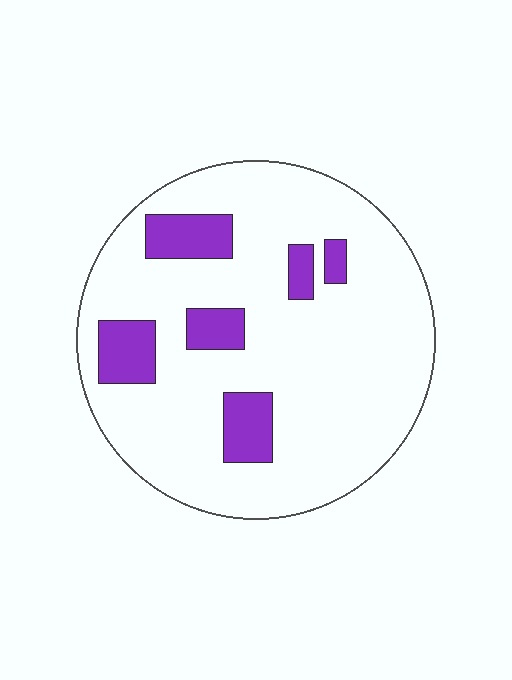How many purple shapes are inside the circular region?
6.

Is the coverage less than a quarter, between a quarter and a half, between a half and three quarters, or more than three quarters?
Less than a quarter.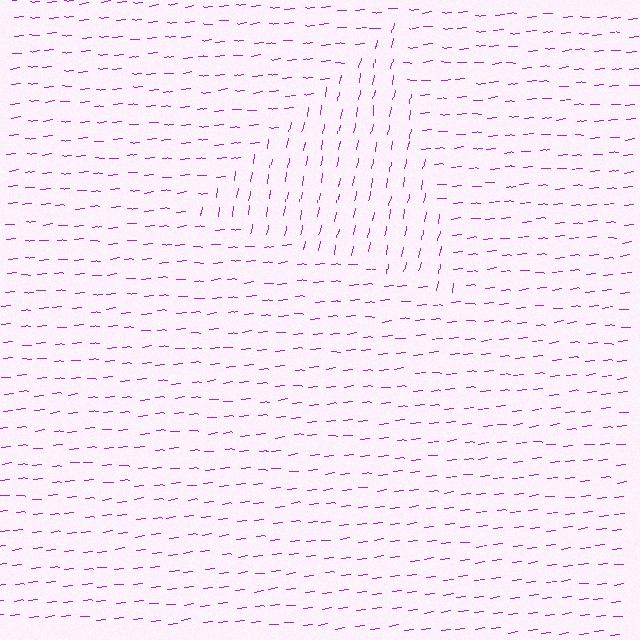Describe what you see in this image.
The image is filled with small purple line segments. A triangle region in the image has lines oriented differently from the surrounding lines, creating a visible texture boundary.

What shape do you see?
I see a triangle.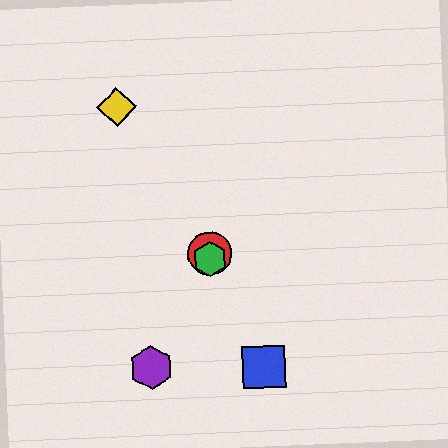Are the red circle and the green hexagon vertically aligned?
Yes, both are at x≈210.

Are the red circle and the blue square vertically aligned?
No, the red circle is at x≈210 and the blue square is at x≈264.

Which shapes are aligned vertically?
The red circle, the green hexagon are aligned vertically.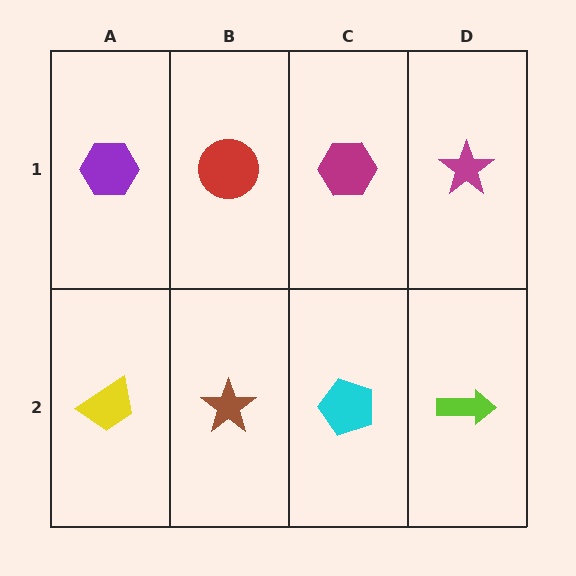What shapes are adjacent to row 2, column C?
A magenta hexagon (row 1, column C), a brown star (row 2, column B), a lime arrow (row 2, column D).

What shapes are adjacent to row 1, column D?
A lime arrow (row 2, column D), a magenta hexagon (row 1, column C).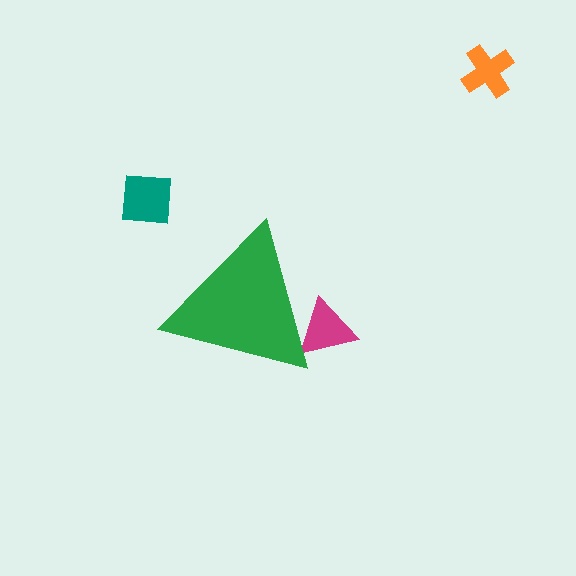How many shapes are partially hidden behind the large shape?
1 shape is partially hidden.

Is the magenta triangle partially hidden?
Yes, the magenta triangle is partially hidden behind the green triangle.